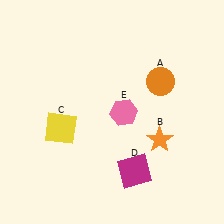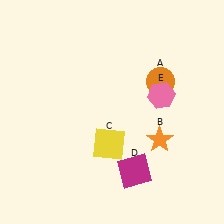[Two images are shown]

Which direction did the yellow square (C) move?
The yellow square (C) moved right.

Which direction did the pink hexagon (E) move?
The pink hexagon (E) moved right.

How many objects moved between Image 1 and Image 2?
2 objects moved between the two images.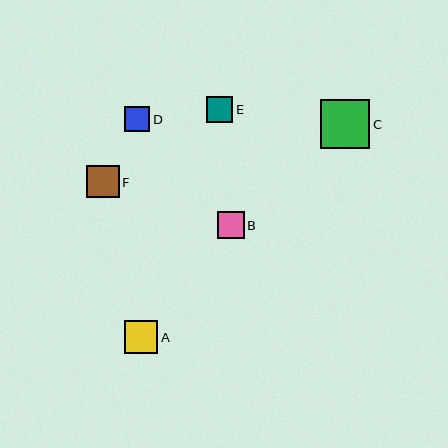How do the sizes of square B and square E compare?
Square B and square E are approximately the same size.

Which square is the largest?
Square C is the largest with a size of approximately 49 pixels.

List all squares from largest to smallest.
From largest to smallest: C, A, F, B, E, D.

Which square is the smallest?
Square D is the smallest with a size of approximately 25 pixels.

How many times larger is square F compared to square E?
Square F is approximately 1.2 times the size of square E.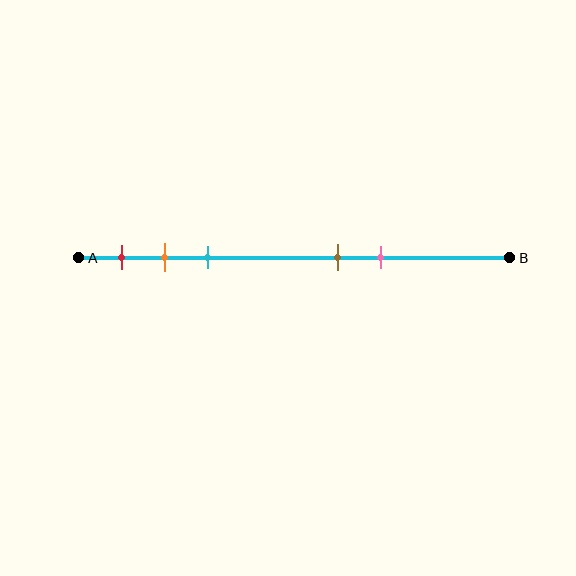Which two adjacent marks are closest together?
The orange and cyan marks are the closest adjacent pair.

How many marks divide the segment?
There are 5 marks dividing the segment.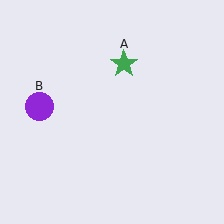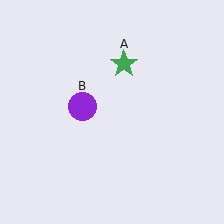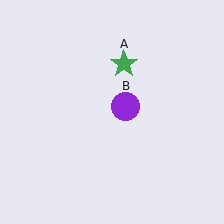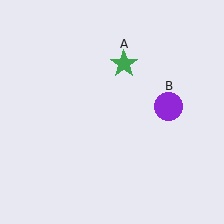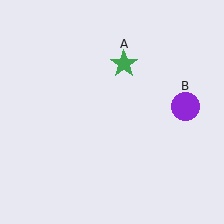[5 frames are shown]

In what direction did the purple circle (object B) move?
The purple circle (object B) moved right.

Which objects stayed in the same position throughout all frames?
Green star (object A) remained stationary.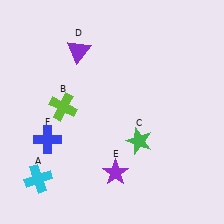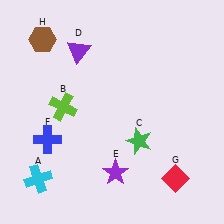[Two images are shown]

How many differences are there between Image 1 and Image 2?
There are 2 differences between the two images.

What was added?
A red diamond (G), a brown hexagon (H) were added in Image 2.